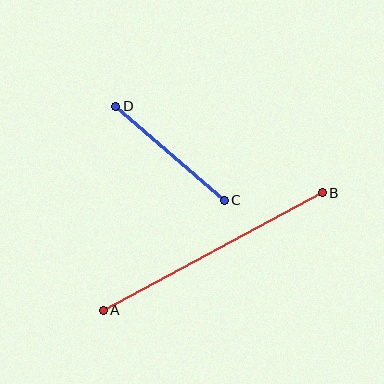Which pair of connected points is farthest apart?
Points A and B are farthest apart.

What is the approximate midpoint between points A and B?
The midpoint is at approximately (213, 252) pixels.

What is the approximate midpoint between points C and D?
The midpoint is at approximately (170, 153) pixels.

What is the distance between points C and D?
The distance is approximately 144 pixels.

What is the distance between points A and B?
The distance is approximately 248 pixels.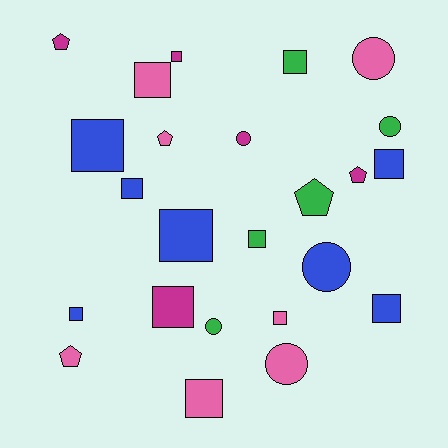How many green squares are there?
There are 2 green squares.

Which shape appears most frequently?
Square, with 13 objects.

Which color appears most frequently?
Pink, with 7 objects.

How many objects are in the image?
There are 24 objects.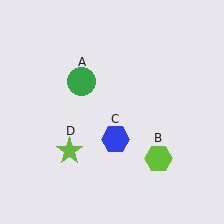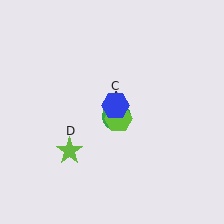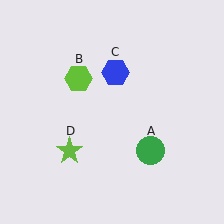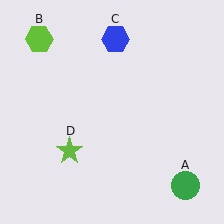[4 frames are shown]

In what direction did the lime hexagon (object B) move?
The lime hexagon (object B) moved up and to the left.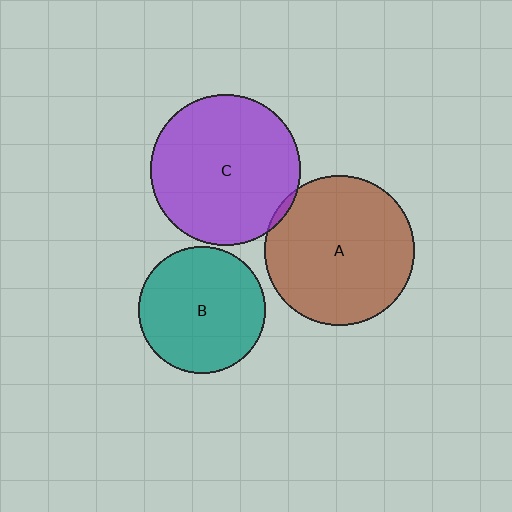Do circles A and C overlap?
Yes.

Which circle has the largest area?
Circle A (brown).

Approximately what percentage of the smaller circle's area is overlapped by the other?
Approximately 5%.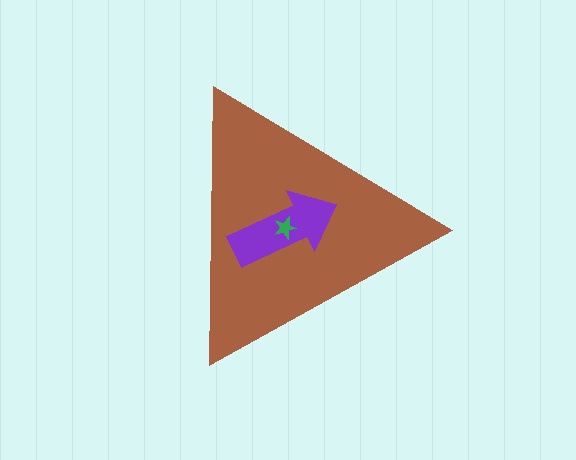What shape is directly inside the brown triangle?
The purple arrow.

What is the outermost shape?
The brown triangle.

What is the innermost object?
The green star.